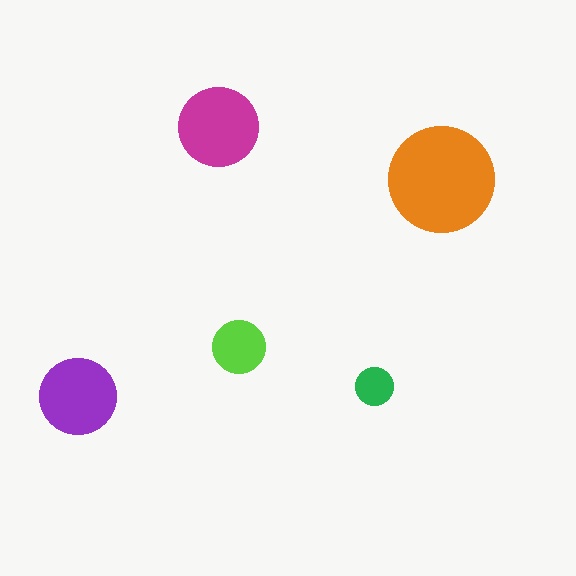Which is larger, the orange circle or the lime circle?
The orange one.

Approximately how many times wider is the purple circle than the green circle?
About 2 times wider.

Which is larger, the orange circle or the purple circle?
The orange one.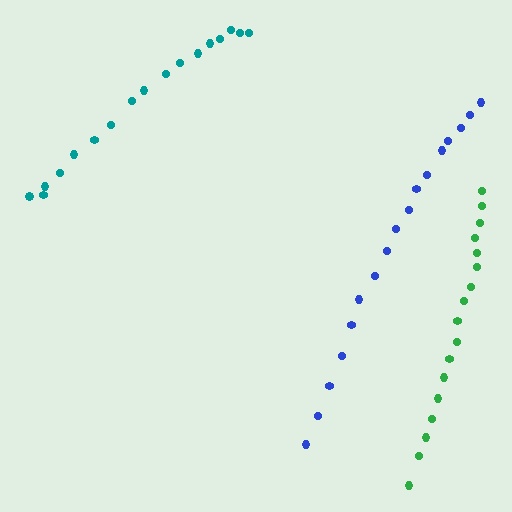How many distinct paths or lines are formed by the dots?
There are 3 distinct paths.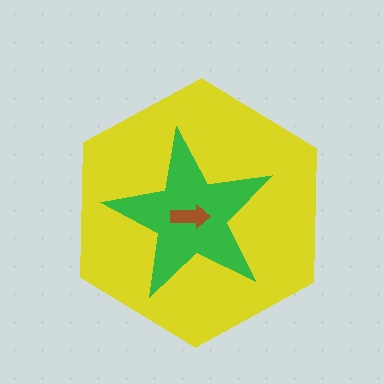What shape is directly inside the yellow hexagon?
The green star.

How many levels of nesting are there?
3.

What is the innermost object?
The brown arrow.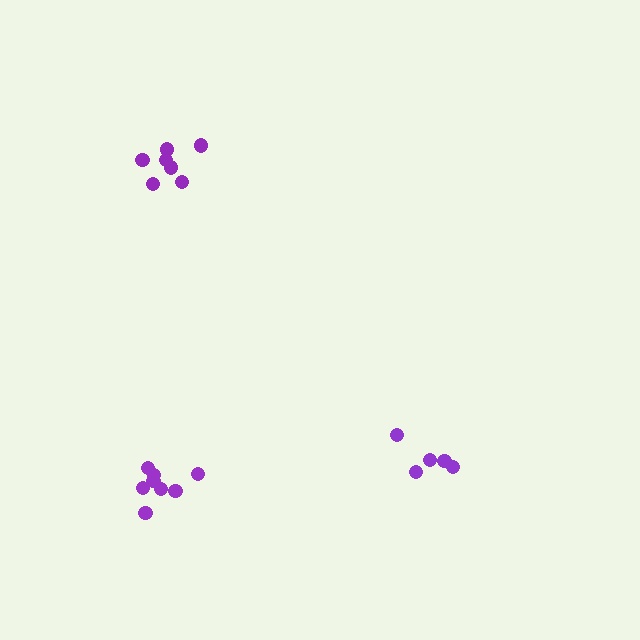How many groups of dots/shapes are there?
There are 3 groups.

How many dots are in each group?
Group 1: 5 dots, Group 2: 8 dots, Group 3: 7 dots (20 total).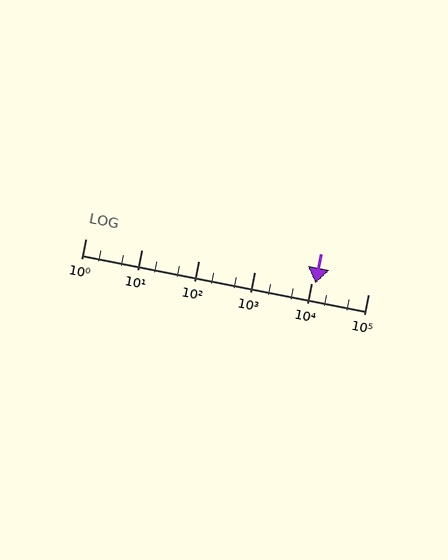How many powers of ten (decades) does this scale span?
The scale spans 5 decades, from 1 to 100000.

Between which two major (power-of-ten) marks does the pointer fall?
The pointer is between 10000 and 100000.